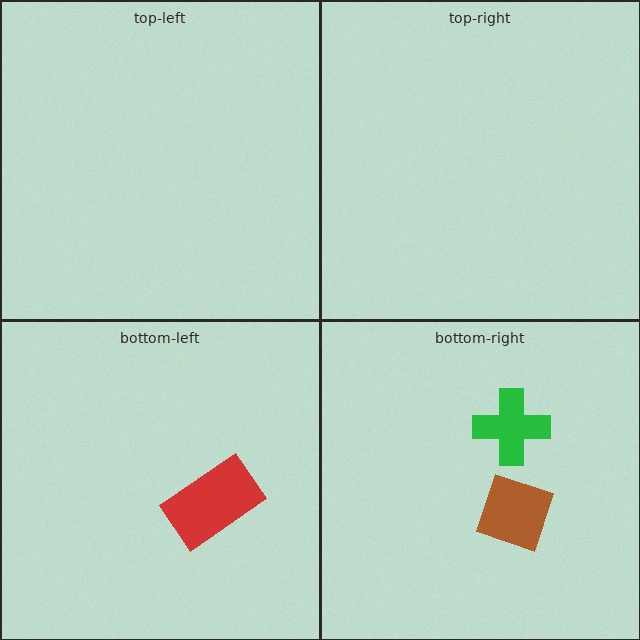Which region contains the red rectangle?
The bottom-left region.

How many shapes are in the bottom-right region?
2.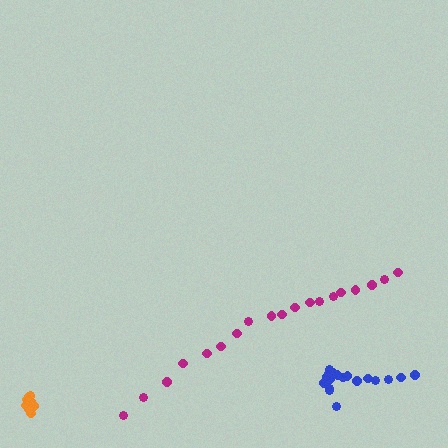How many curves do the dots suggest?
There are 3 distinct paths.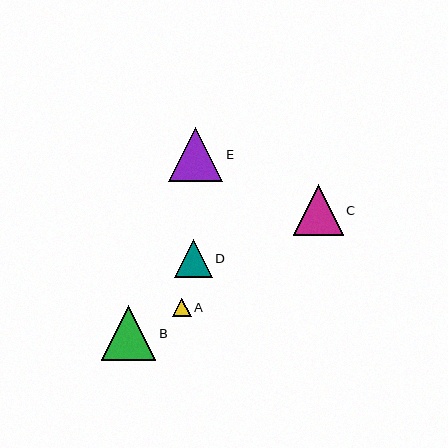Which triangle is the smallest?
Triangle A is the smallest with a size of approximately 18 pixels.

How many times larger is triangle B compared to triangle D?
Triangle B is approximately 1.4 times the size of triangle D.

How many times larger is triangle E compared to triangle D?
Triangle E is approximately 1.4 times the size of triangle D.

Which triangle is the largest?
Triangle B is the largest with a size of approximately 54 pixels.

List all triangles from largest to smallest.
From largest to smallest: B, E, C, D, A.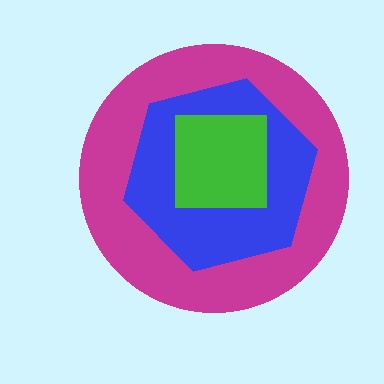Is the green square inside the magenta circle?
Yes.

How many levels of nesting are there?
3.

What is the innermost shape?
The green square.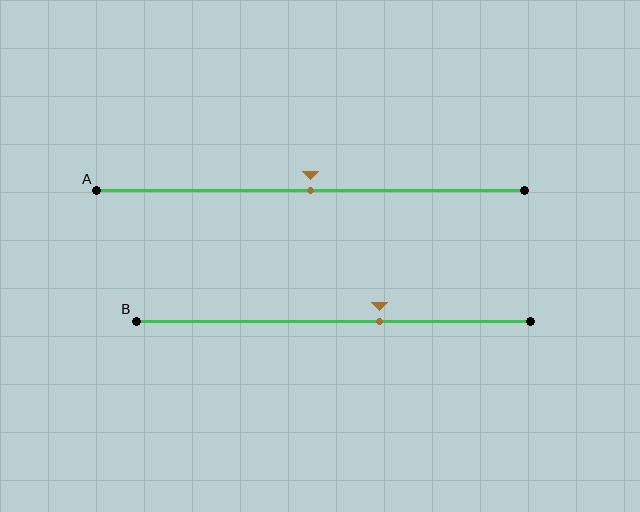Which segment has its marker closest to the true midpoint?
Segment A has its marker closest to the true midpoint.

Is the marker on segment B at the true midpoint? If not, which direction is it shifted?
No, the marker on segment B is shifted to the right by about 12% of the segment length.